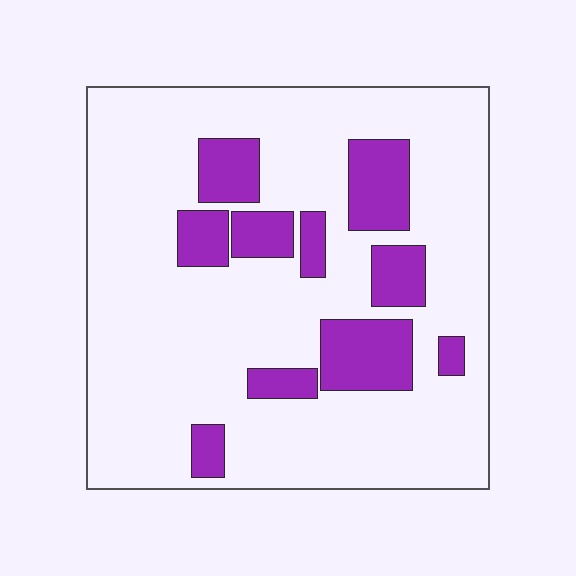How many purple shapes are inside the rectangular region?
10.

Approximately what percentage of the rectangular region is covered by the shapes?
Approximately 20%.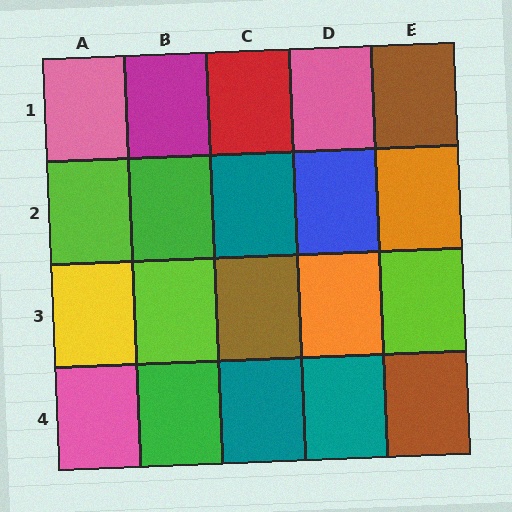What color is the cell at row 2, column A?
Lime.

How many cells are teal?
3 cells are teal.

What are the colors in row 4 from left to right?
Pink, green, teal, teal, brown.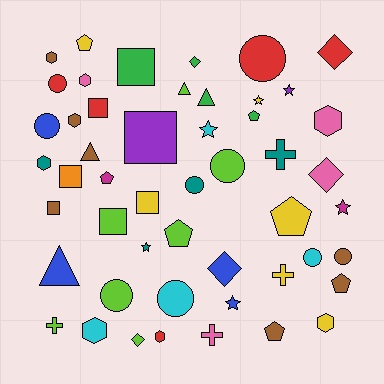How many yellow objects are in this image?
There are 6 yellow objects.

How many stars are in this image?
There are 6 stars.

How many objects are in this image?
There are 50 objects.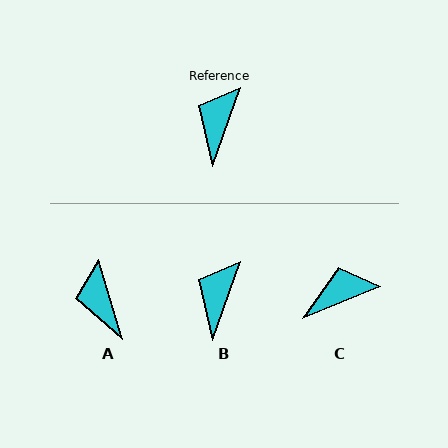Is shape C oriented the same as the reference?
No, it is off by about 48 degrees.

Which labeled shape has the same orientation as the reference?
B.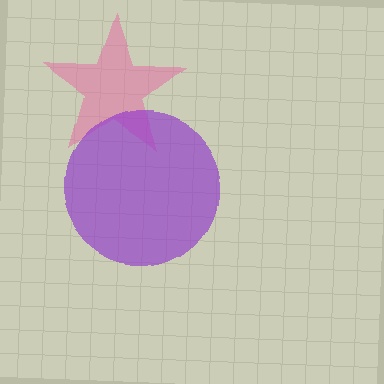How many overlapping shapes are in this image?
There are 2 overlapping shapes in the image.